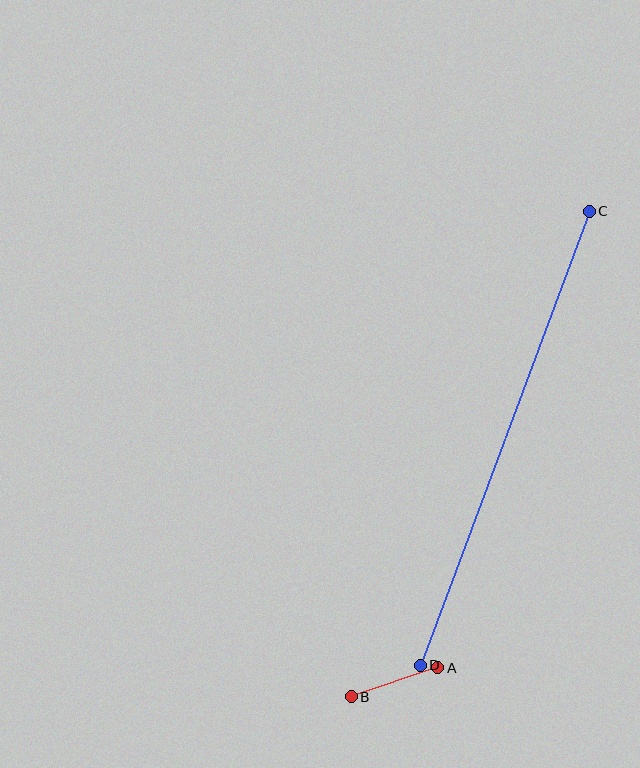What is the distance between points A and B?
The distance is approximately 91 pixels.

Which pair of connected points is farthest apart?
Points C and D are farthest apart.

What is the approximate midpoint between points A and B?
The midpoint is at approximately (394, 682) pixels.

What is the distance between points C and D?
The distance is approximately 485 pixels.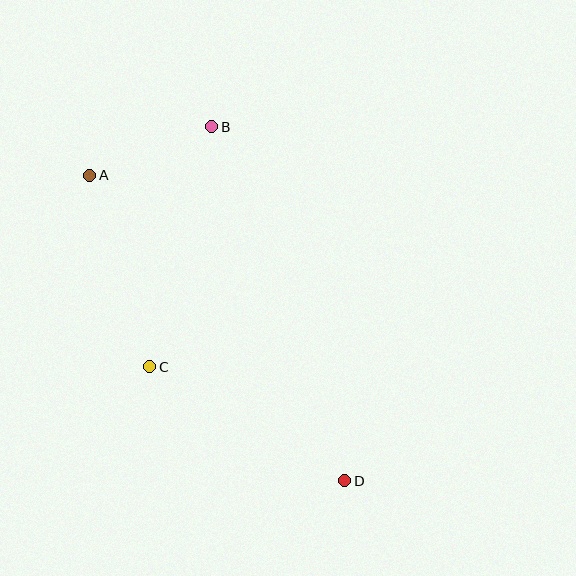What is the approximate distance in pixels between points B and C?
The distance between B and C is approximately 248 pixels.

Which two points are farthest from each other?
Points A and D are farthest from each other.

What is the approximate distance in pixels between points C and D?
The distance between C and D is approximately 226 pixels.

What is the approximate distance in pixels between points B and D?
The distance between B and D is approximately 378 pixels.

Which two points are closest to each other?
Points A and B are closest to each other.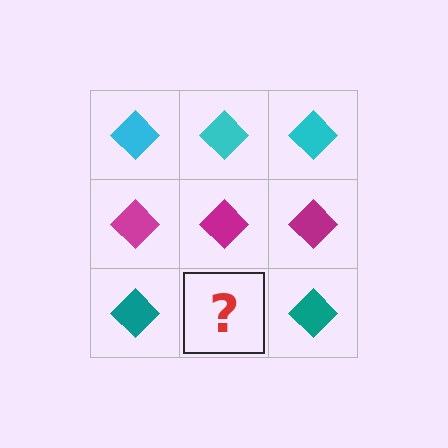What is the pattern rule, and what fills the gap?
The rule is that each row has a consistent color. The gap should be filled with a teal diamond.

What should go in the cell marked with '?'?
The missing cell should contain a teal diamond.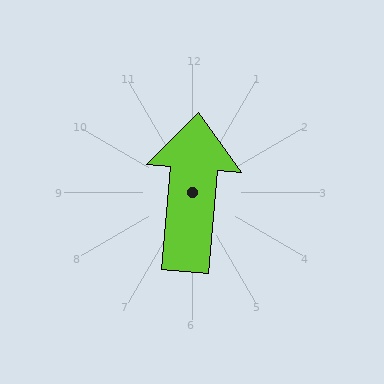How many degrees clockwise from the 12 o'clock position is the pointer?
Approximately 5 degrees.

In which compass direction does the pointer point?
North.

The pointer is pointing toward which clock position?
Roughly 12 o'clock.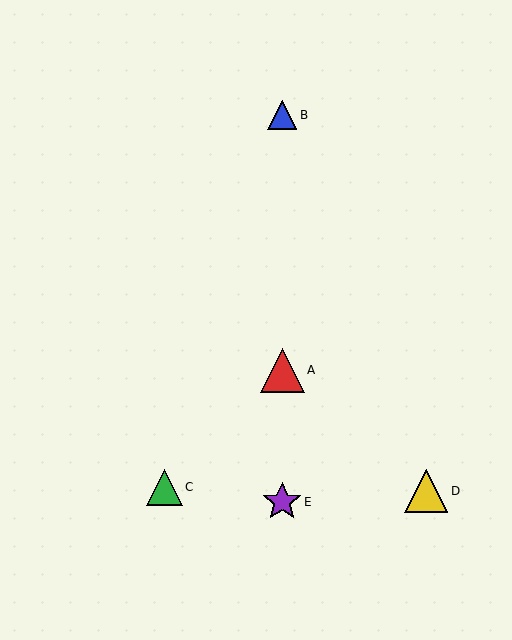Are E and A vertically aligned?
Yes, both are at x≈282.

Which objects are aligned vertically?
Objects A, B, E are aligned vertically.